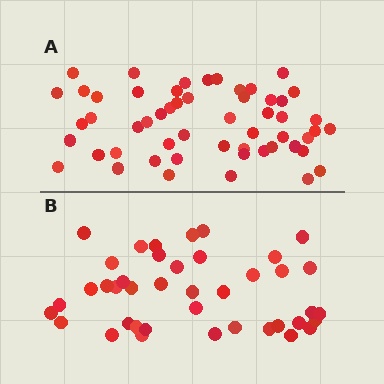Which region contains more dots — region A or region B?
Region A (the top region) has more dots.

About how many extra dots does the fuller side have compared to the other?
Region A has approximately 15 more dots than region B.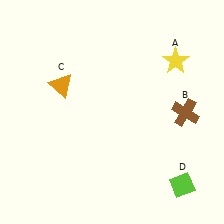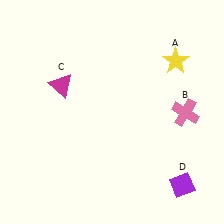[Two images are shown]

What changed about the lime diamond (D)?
In Image 1, D is lime. In Image 2, it changed to purple.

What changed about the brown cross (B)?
In Image 1, B is brown. In Image 2, it changed to pink.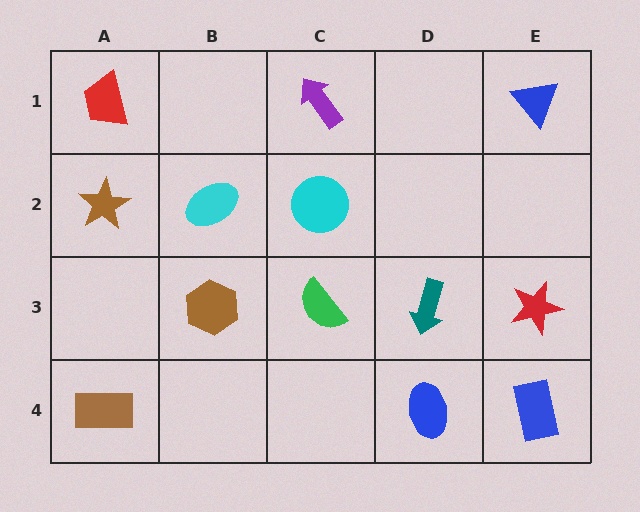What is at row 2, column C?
A cyan circle.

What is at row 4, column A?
A brown rectangle.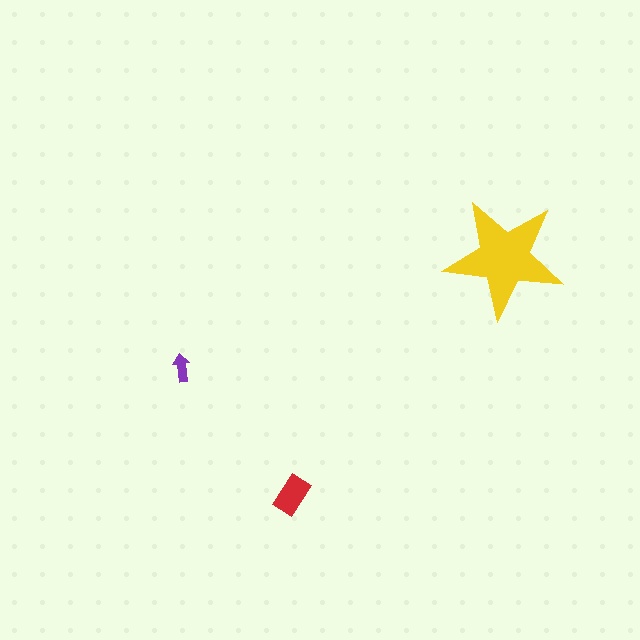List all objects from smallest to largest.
The purple arrow, the red rectangle, the yellow star.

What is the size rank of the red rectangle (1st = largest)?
2nd.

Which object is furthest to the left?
The purple arrow is leftmost.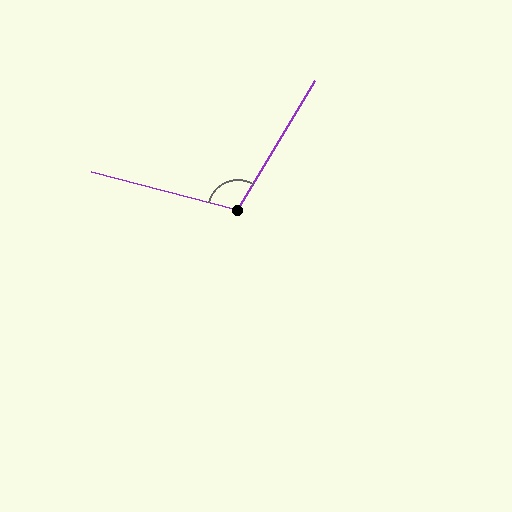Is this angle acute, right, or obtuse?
It is obtuse.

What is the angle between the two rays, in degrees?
Approximately 106 degrees.